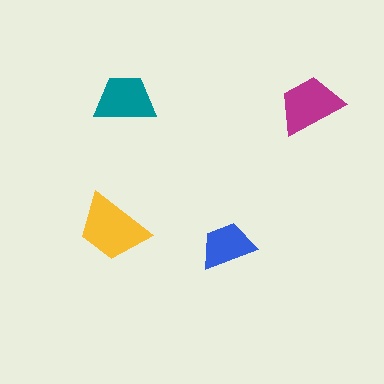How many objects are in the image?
There are 4 objects in the image.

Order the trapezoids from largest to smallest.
the yellow one, the magenta one, the teal one, the blue one.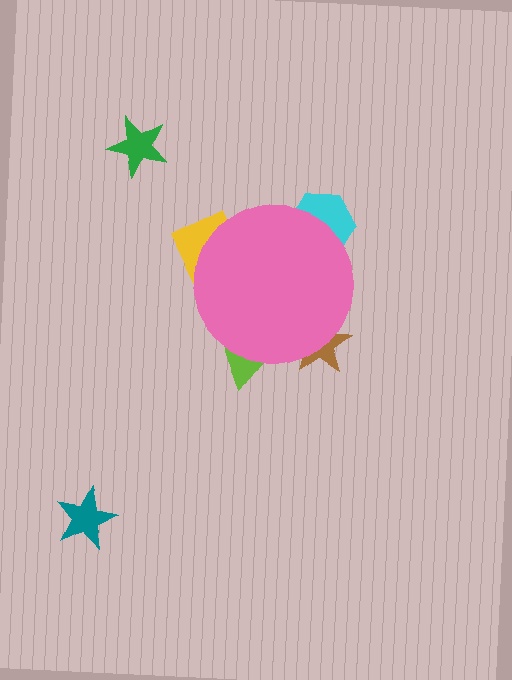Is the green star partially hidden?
No, the green star is fully visible.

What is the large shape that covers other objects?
A pink circle.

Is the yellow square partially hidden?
Yes, the yellow square is partially hidden behind the pink circle.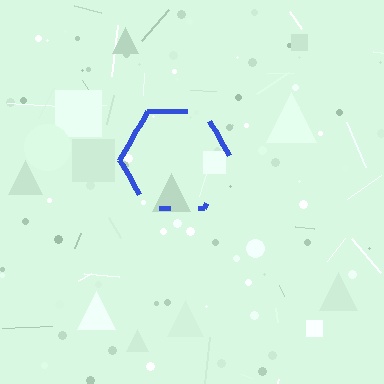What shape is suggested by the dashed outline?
The dashed outline suggests a hexagon.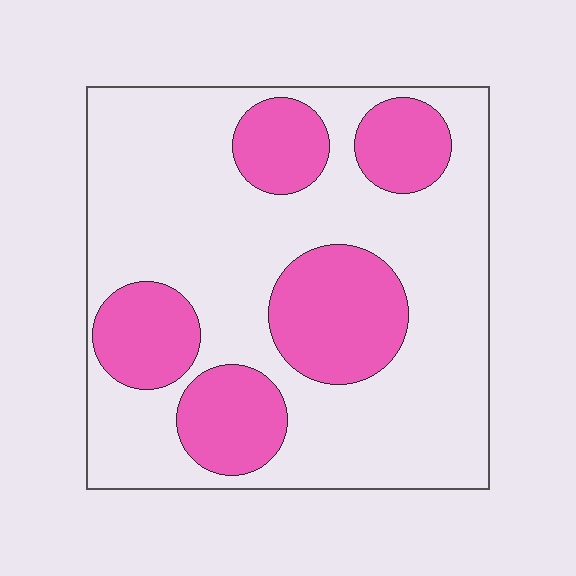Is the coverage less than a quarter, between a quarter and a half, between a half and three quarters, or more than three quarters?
Between a quarter and a half.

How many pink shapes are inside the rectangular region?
5.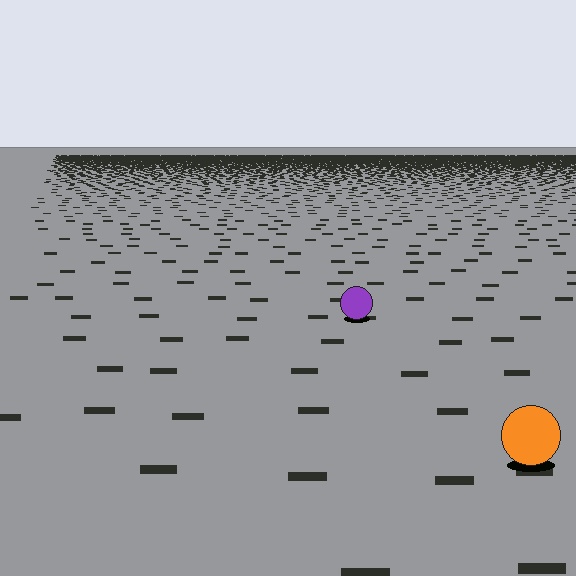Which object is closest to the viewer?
The orange circle is closest. The texture marks near it are larger and more spread out.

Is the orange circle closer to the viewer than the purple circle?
Yes. The orange circle is closer — you can tell from the texture gradient: the ground texture is coarser near it.